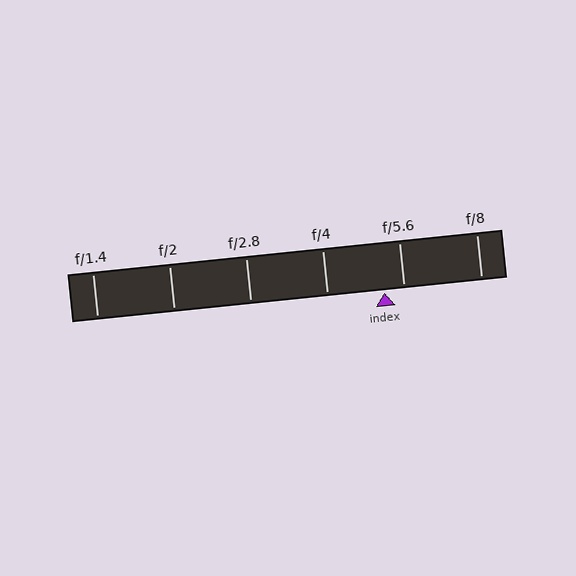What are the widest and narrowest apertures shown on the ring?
The widest aperture shown is f/1.4 and the narrowest is f/8.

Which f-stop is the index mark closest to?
The index mark is closest to f/5.6.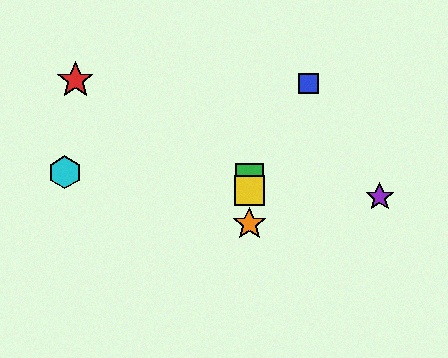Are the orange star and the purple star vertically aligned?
No, the orange star is at x≈249 and the purple star is at x≈380.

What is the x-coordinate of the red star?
The red star is at x≈75.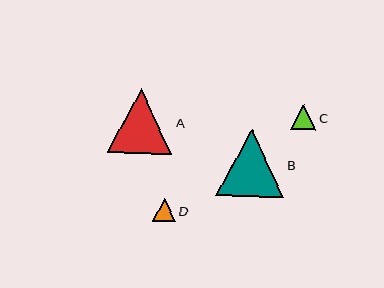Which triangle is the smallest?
Triangle D is the smallest with a size of approximately 23 pixels.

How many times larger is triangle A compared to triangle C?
Triangle A is approximately 2.6 times the size of triangle C.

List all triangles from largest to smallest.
From largest to smallest: B, A, C, D.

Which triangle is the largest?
Triangle B is the largest with a size of approximately 68 pixels.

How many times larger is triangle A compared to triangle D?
Triangle A is approximately 2.8 times the size of triangle D.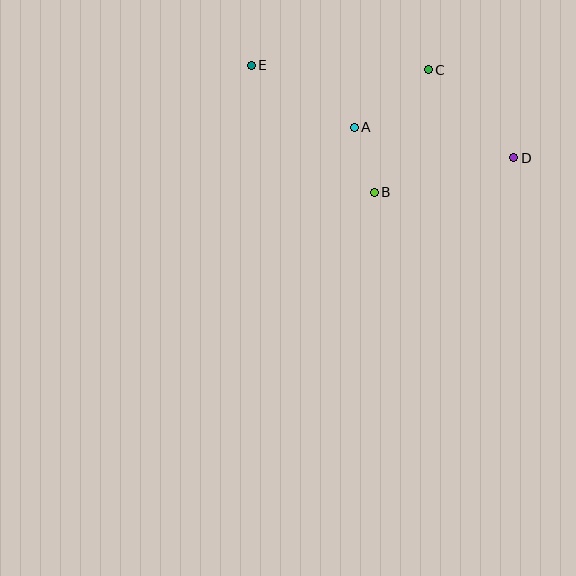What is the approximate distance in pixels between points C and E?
The distance between C and E is approximately 177 pixels.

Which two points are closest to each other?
Points A and B are closest to each other.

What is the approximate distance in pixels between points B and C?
The distance between B and C is approximately 134 pixels.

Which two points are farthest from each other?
Points D and E are farthest from each other.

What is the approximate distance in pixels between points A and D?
The distance between A and D is approximately 162 pixels.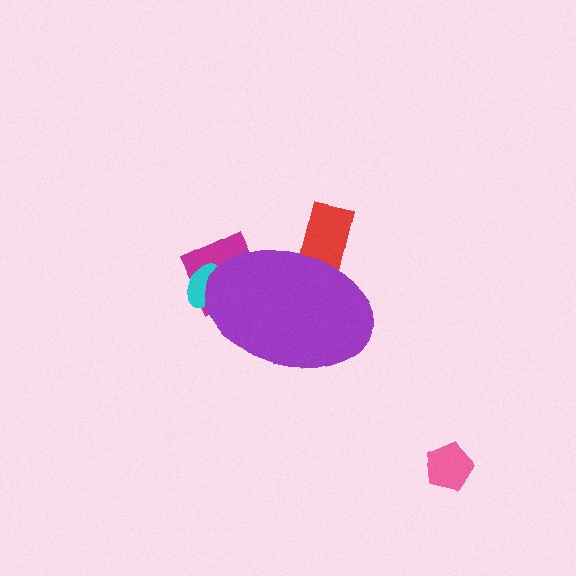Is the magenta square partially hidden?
Yes, the magenta square is partially hidden behind the purple ellipse.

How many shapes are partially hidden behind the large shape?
3 shapes are partially hidden.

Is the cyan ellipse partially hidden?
Yes, the cyan ellipse is partially hidden behind the purple ellipse.